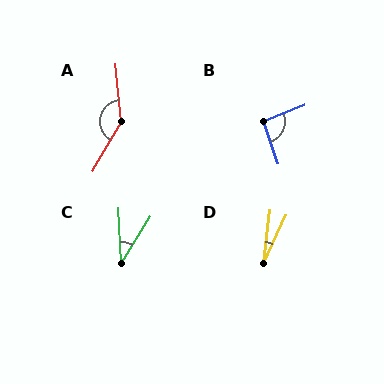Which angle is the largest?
A, at approximately 144 degrees.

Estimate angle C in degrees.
Approximately 34 degrees.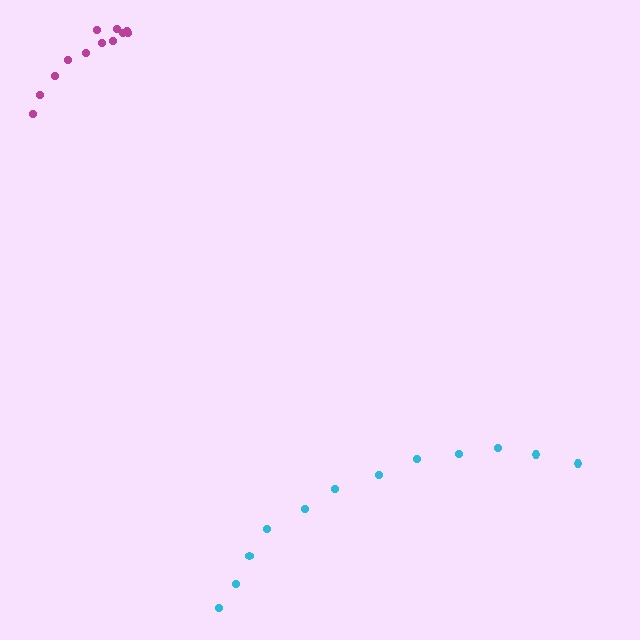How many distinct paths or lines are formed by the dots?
There are 2 distinct paths.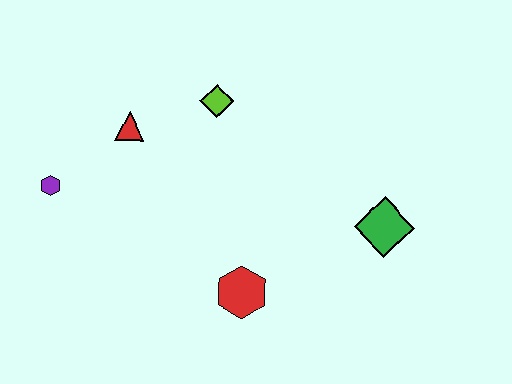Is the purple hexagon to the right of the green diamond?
No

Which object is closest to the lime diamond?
The red triangle is closest to the lime diamond.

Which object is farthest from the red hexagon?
The purple hexagon is farthest from the red hexagon.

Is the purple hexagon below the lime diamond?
Yes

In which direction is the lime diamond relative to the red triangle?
The lime diamond is to the right of the red triangle.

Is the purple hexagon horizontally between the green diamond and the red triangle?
No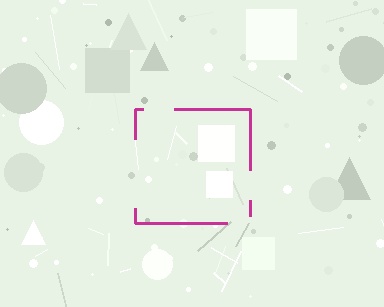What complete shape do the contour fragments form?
The contour fragments form a square.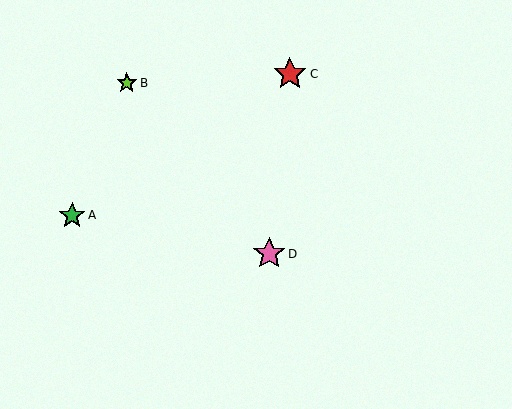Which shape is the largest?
The red star (labeled C) is the largest.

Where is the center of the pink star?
The center of the pink star is at (269, 254).